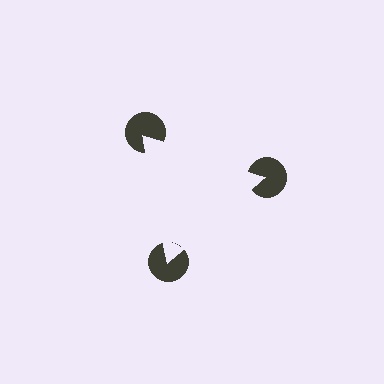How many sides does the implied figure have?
3 sides.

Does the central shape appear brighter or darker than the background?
It typically appears slightly brighter than the background, even though no actual brightness change is drawn.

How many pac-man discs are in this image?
There are 3 — one at each vertex of the illusory triangle.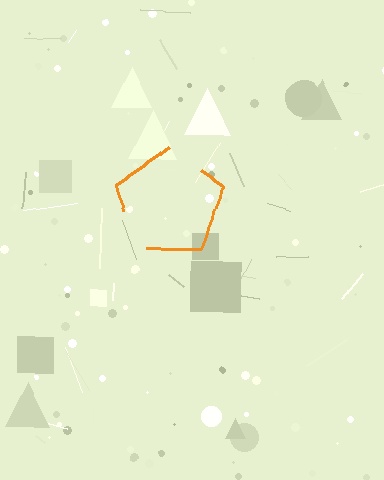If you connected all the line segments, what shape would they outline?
They would outline a pentagon.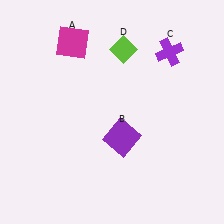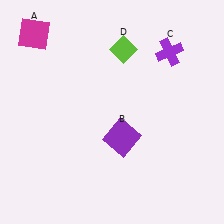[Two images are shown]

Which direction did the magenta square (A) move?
The magenta square (A) moved left.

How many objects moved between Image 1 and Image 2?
1 object moved between the two images.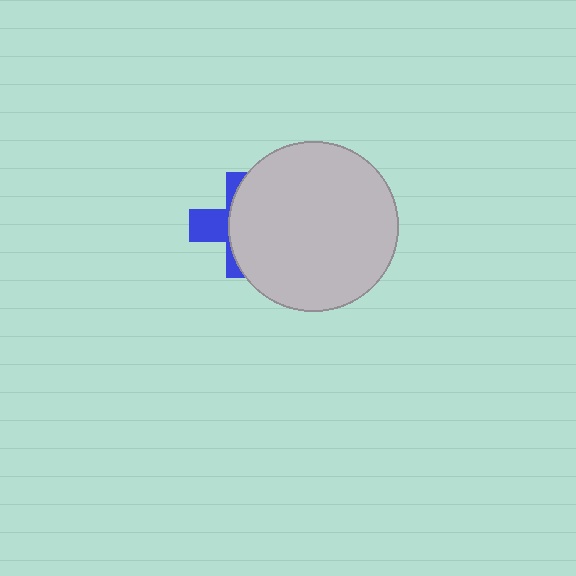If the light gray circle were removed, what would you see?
You would see the complete blue cross.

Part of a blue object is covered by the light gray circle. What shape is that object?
It is a cross.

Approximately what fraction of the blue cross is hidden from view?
Roughly 66% of the blue cross is hidden behind the light gray circle.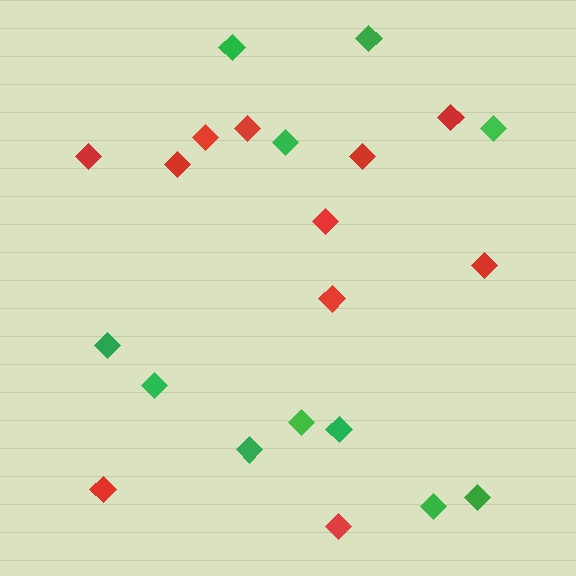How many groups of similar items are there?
There are 2 groups: one group of red diamonds (11) and one group of green diamonds (11).